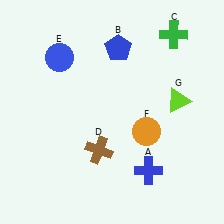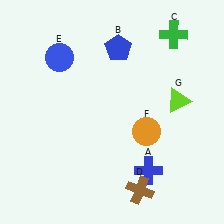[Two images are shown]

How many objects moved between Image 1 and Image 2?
1 object moved between the two images.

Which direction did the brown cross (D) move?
The brown cross (D) moved right.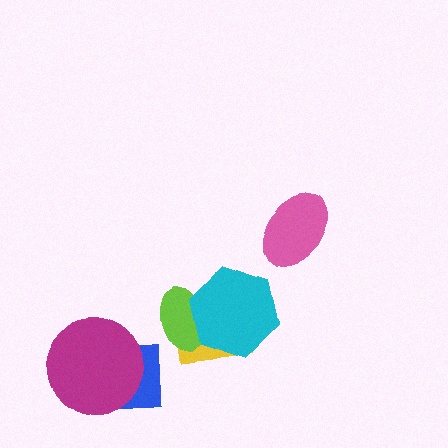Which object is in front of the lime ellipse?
The cyan hexagon is in front of the lime ellipse.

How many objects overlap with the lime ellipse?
2 objects overlap with the lime ellipse.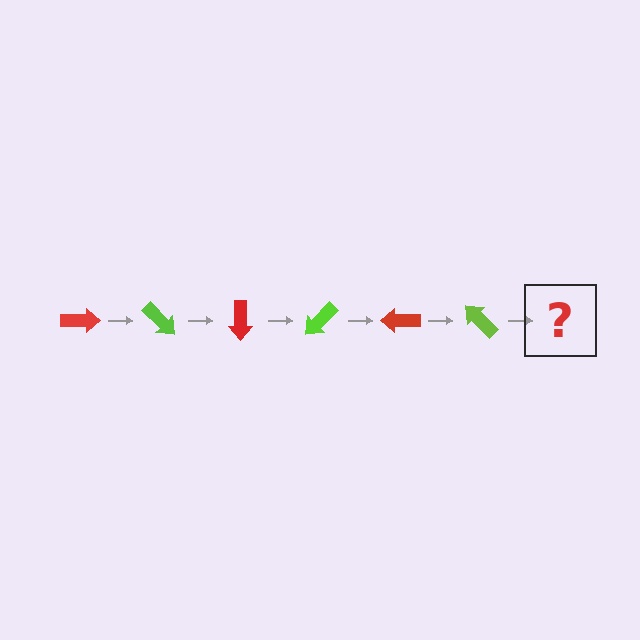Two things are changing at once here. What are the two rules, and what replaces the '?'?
The two rules are that it rotates 45 degrees each step and the color cycles through red and lime. The '?' should be a red arrow, rotated 270 degrees from the start.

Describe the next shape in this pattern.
It should be a red arrow, rotated 270 degrees from the start.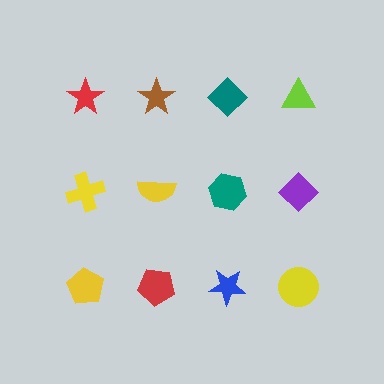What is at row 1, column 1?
A red star.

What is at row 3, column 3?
A blue star.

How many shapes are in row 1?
4 shapes.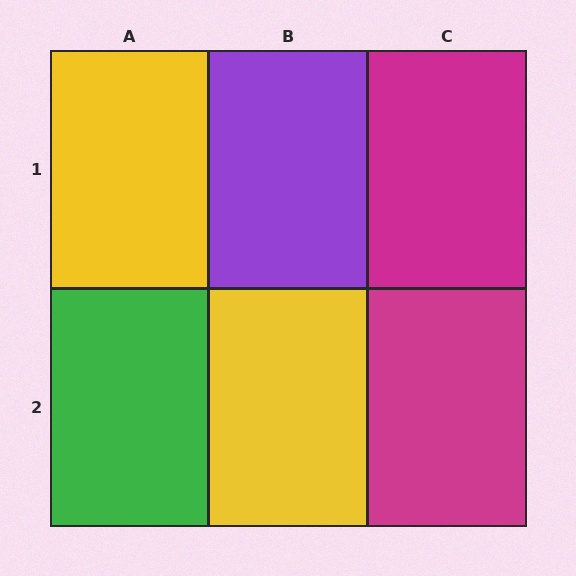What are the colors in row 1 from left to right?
Yellow, purple, magenta.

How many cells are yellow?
2 cells are yellow.